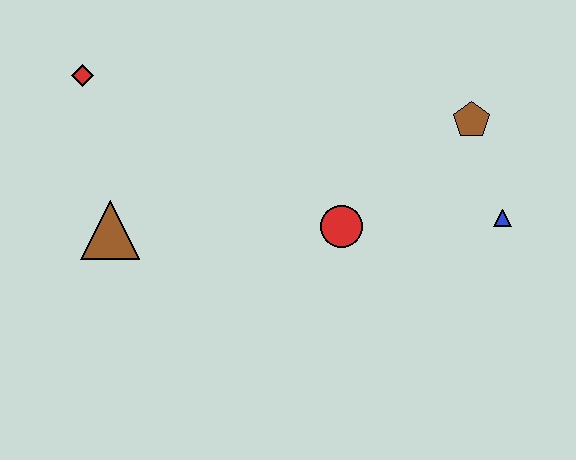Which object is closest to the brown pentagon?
The blue triangle is closest to the brown pentagon.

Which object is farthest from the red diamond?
The blue triangle is farthest from the red diamond.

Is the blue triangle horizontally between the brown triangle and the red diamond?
No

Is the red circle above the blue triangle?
No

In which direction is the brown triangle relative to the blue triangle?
The brown triangle is to the left of the blue triangle.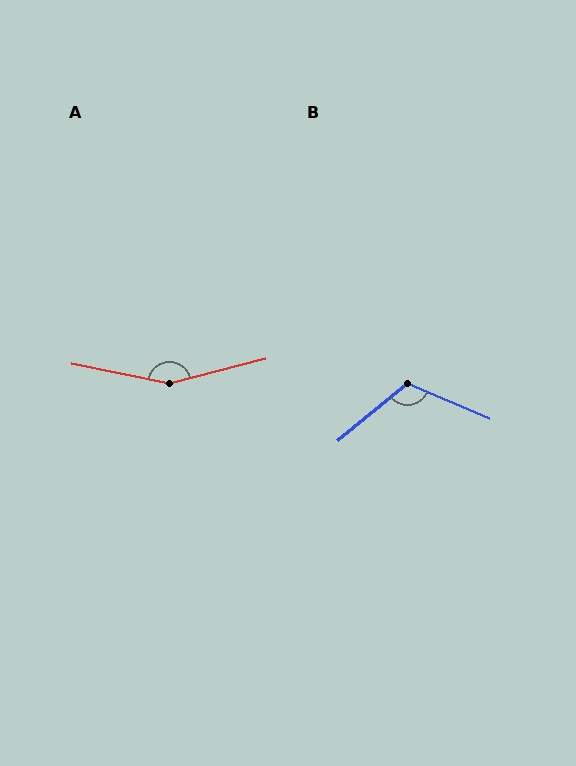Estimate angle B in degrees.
Approximately 117 degrees.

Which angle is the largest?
A, at approximately 154 degrees.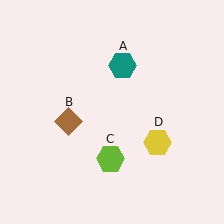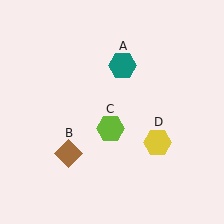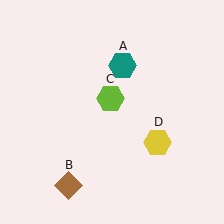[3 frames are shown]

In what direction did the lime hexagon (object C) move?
The lime hexagon (object C) moved up.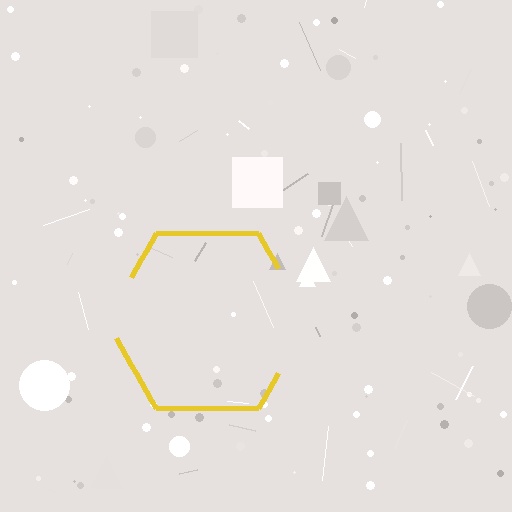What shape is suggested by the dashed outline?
The dashed outline suggests a hexagon.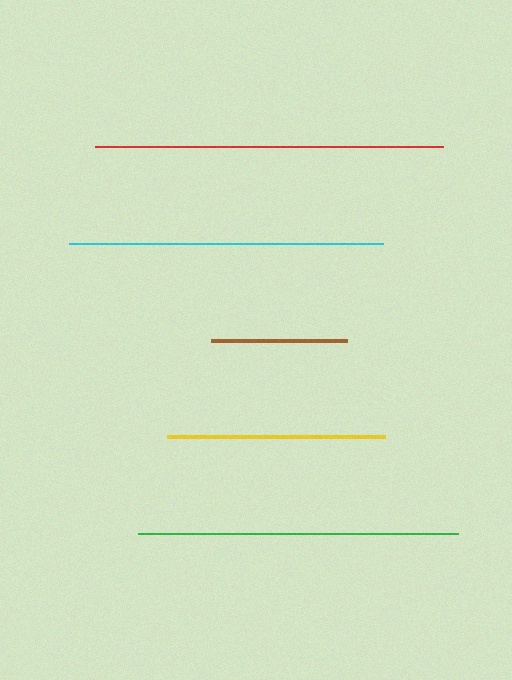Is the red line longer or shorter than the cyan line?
The red line is longer than the cyan line.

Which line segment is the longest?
The red line is the longest at approximately 348 pixels.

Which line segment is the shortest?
The brown line is the shortest at approximately 136 pixels.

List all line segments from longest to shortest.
From longest to shortest: red, green, cyan, yellow, brown.